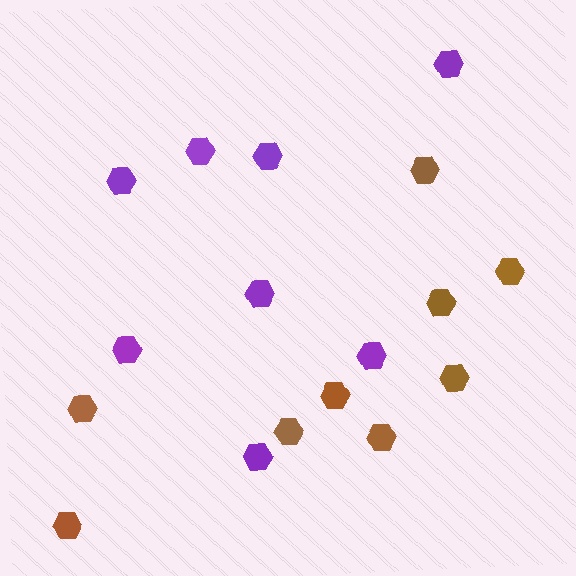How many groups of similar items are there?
There are 2 groups: one group of brown hexagons (9) and one group of purple hexagons (8).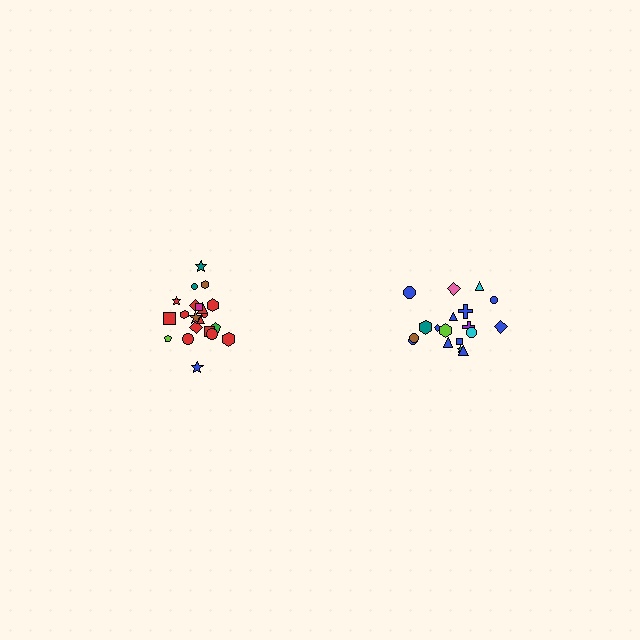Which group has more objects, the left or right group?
The left group.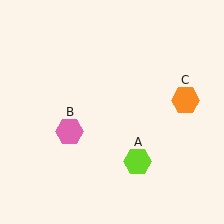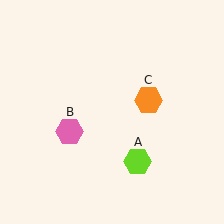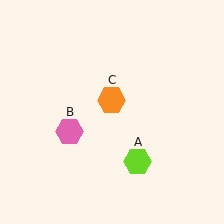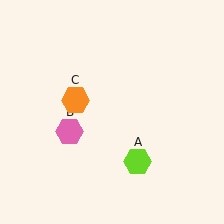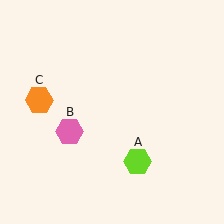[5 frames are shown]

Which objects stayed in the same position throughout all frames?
Lime hexagon (object A) and pink hexagon (object B) remained stationary.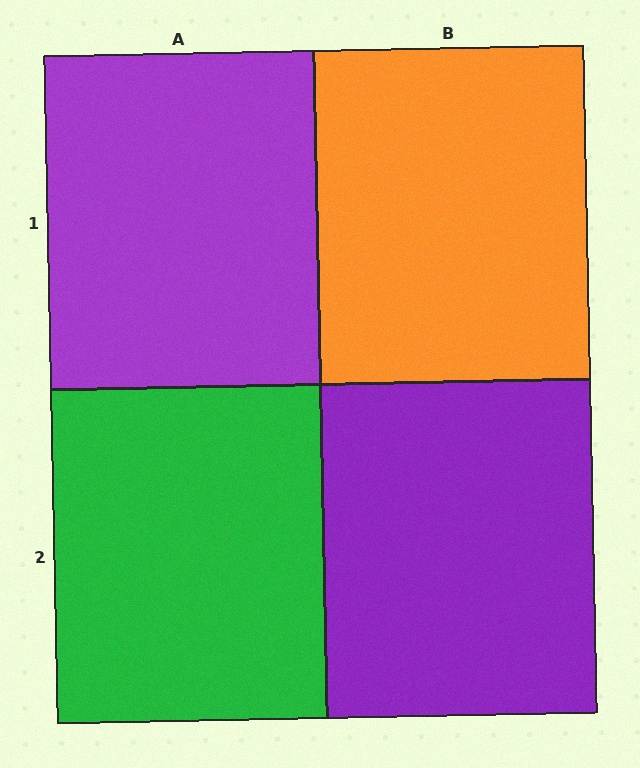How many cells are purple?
2 cells are purple.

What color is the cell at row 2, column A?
Green.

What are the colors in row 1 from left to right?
Purple, orange.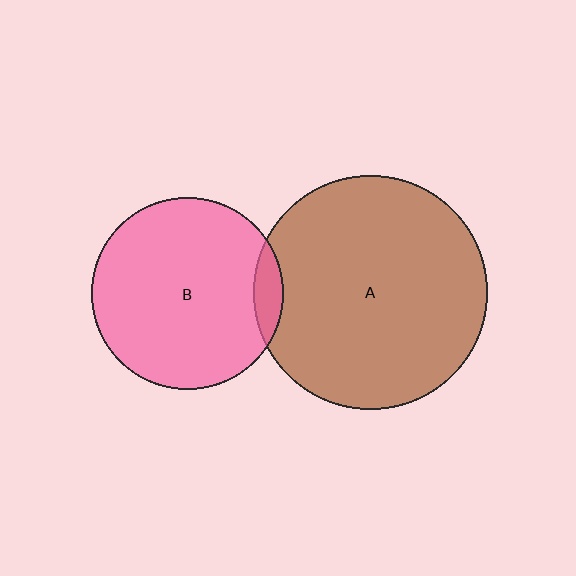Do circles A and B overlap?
Yes.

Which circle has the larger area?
Circle A (brown).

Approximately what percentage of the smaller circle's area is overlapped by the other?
Approximately 10%.